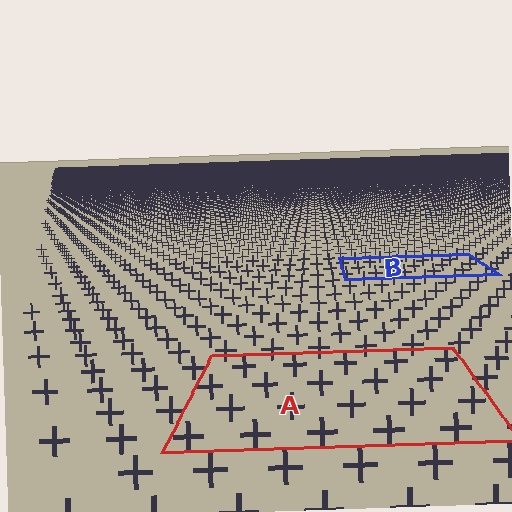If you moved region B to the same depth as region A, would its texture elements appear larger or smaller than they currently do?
They would appear larger. At a closer depth, the same texture elements are projected at a bigger on-screen size.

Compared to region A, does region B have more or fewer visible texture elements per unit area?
Region B has more texture elements per unit area — they are packed more densely because it is farther away.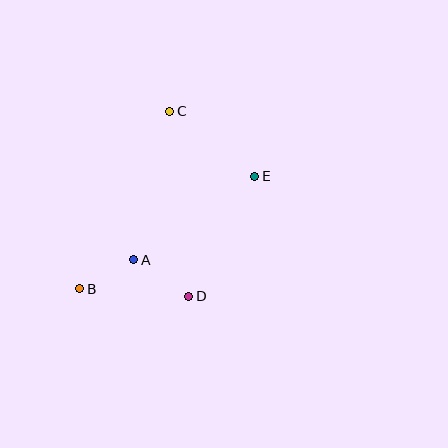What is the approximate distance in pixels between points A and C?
The distance between A and C is approximately 153 pixels.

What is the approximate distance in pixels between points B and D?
The distance between B and D is approximately 109 pixels.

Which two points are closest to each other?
Points A and B are closest to each other.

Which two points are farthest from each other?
Points B and E are farthest from each other.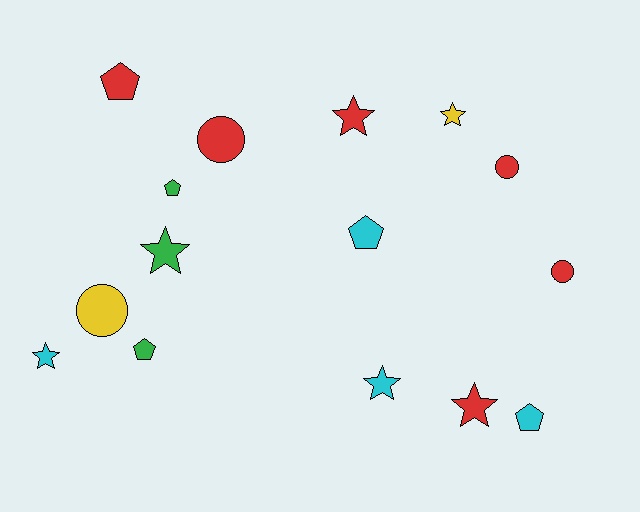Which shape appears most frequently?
Star, with 6 objects.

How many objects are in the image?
There are 15 objects.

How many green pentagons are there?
There are 2 green pentagons.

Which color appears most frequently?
Red, with 6 objects.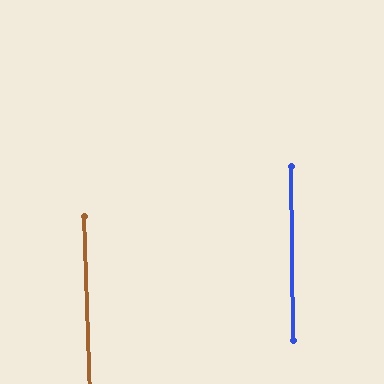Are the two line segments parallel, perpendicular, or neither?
Parallel — their directions differ by only 1.5°.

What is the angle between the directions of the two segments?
Approximately 2 degrees.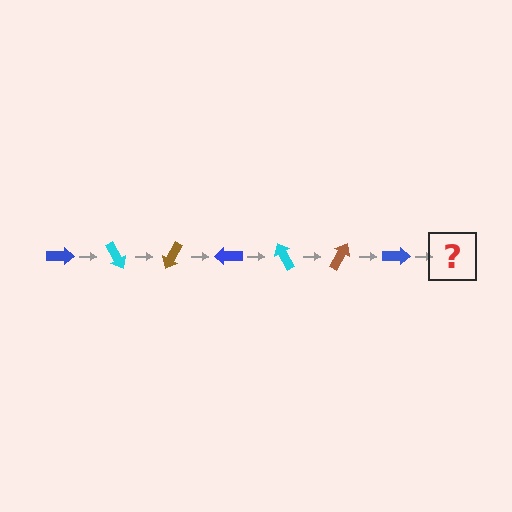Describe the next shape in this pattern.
It should be a cyan arrow, rotated 420 degrees from the start.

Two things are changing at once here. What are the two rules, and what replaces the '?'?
The two rules are that it rotates 60 degrees each step and the color cycles through blue, cyan, and brown. The '?' should be a cyan arrow, rotated 420 degrees from the start.